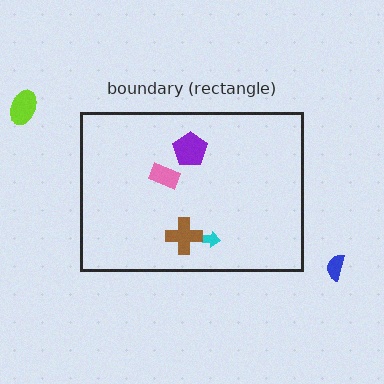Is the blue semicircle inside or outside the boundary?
Outside.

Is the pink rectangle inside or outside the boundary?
Inside.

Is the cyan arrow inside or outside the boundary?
Inside.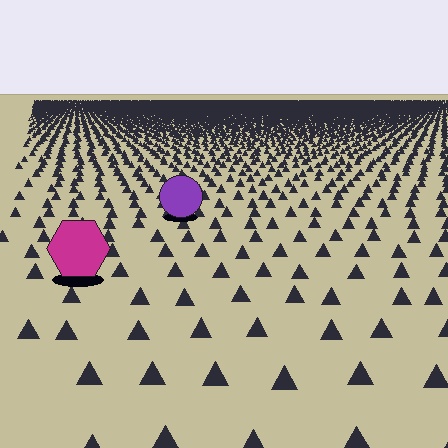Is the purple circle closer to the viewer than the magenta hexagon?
No. The magenta hexagon is closer — you can tell from the texture gradient: the ground texture is coarser near it.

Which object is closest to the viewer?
The magenta hexagon is closest. The texture marks near it are larger and more spread out.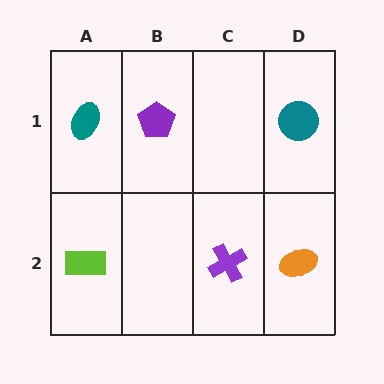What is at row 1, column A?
A teal ellipse.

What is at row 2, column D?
An orange ellipse.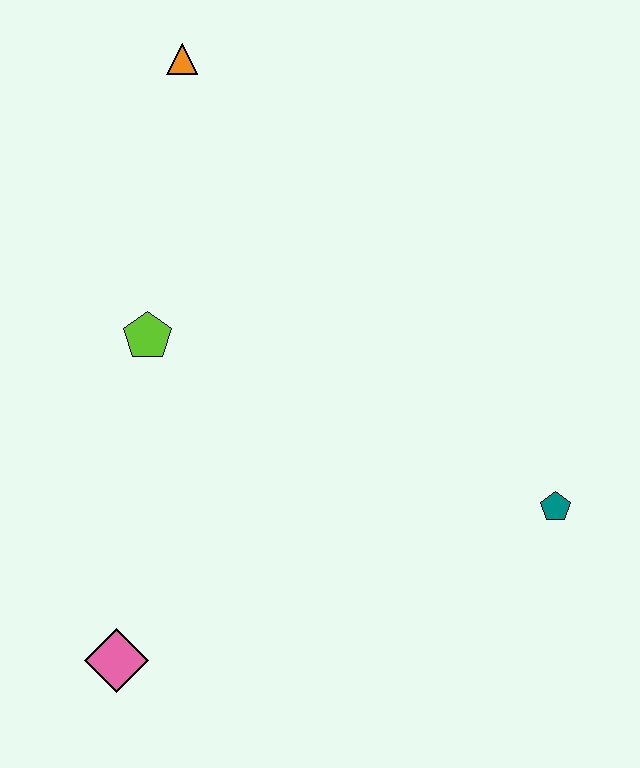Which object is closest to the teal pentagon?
The lime pentagon is closest to the teal pentagon.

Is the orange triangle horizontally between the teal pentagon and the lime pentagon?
Yes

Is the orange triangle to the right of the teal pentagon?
No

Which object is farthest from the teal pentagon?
The orange triangle is farthest from the teal pentagon.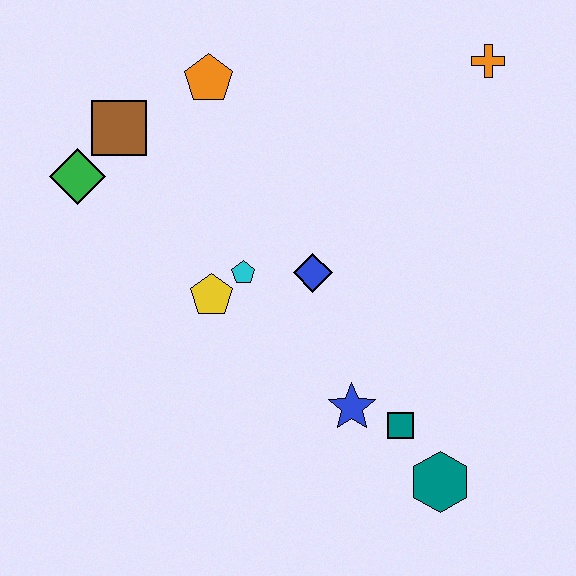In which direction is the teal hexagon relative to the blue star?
The teal hexagon is to the right of the blue star.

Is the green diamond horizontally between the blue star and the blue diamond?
No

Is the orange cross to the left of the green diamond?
No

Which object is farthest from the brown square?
The teal hexagon is farthest from the brown square.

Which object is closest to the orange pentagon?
The brown square is closest to the orange pentagon.